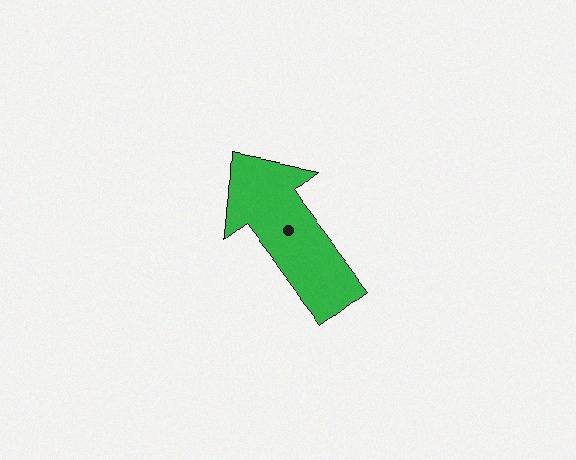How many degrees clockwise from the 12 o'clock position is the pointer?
Approximately 322 degrees.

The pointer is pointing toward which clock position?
Roughly 11 o'clock.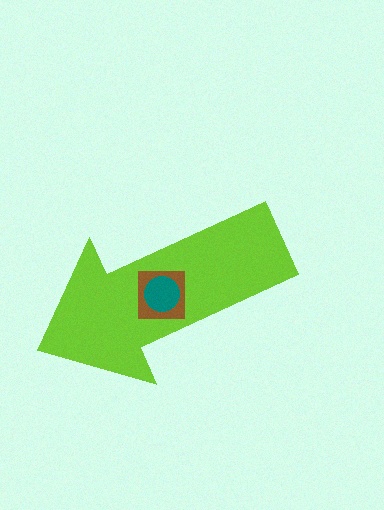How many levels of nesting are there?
3.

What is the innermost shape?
The teal circle.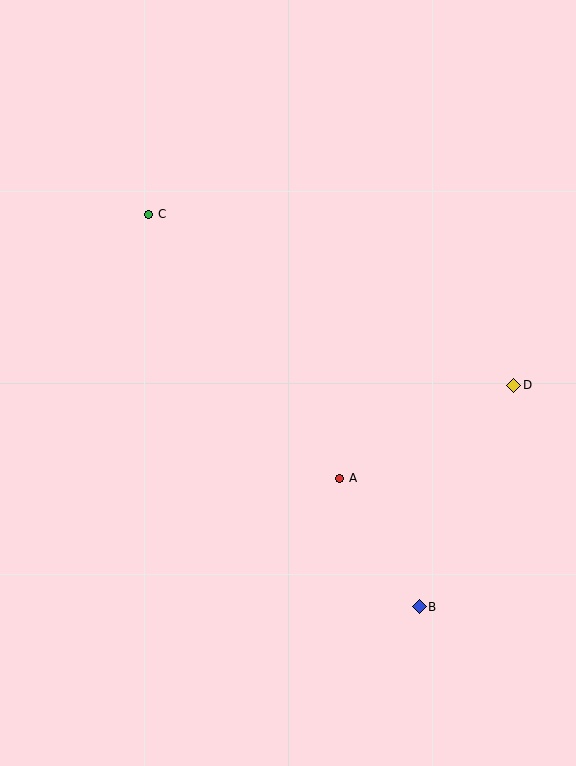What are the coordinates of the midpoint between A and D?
The midpoint between A and D is at (427, 432).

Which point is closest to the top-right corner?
Point D is closest to the top-right corner.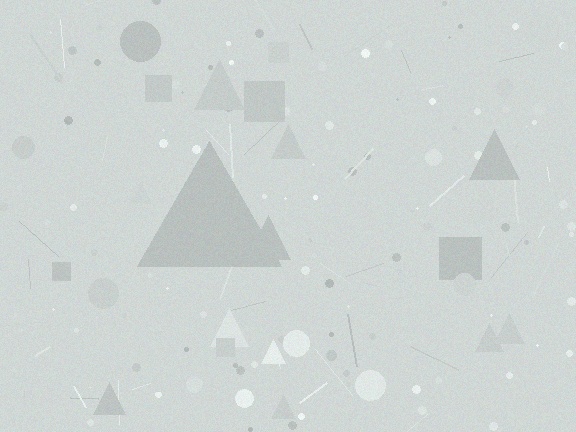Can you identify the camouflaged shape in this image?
The camouflaged shape is a triangle.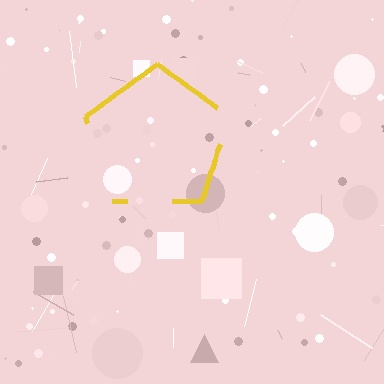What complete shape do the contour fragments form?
The contour fragments form a pentagon.